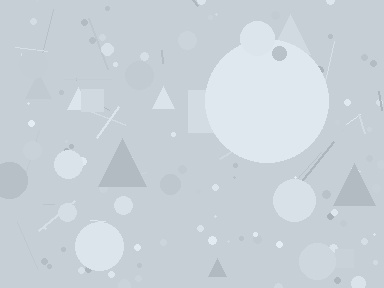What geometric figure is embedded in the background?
A circle is embedded in the background.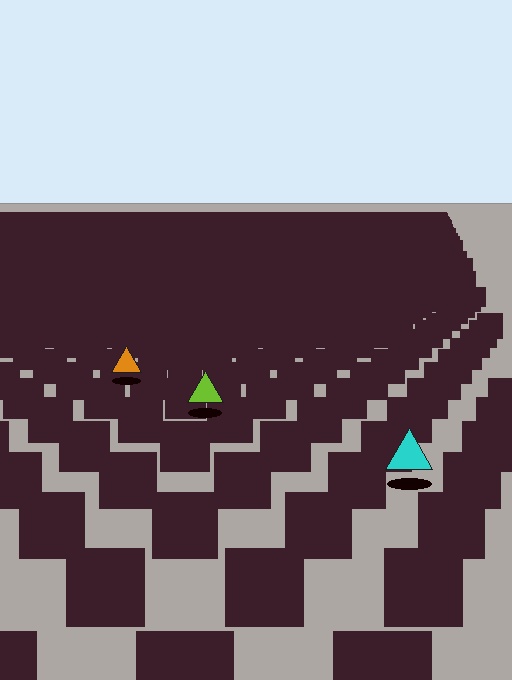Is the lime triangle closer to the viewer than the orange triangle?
Yes. The lime triangle is closer — you can tell from the texture gradient: the ground texture is coarser near it.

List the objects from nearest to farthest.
From nearest to farthest: the cyan triangle, the lime triangle, the orange triangle.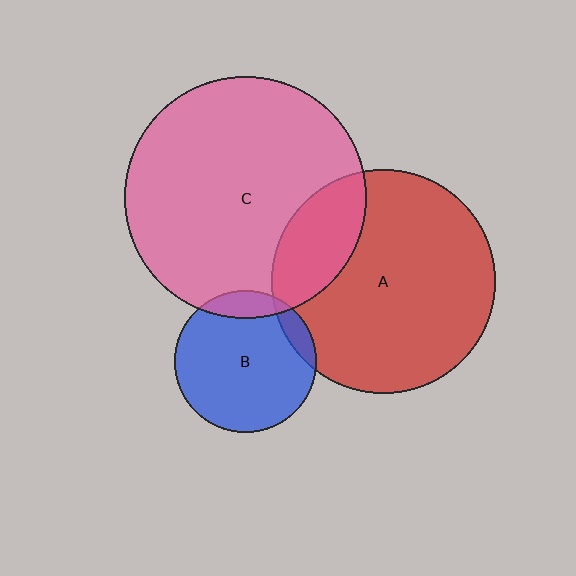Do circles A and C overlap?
Yes.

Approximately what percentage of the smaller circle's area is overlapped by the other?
Approximately 20%.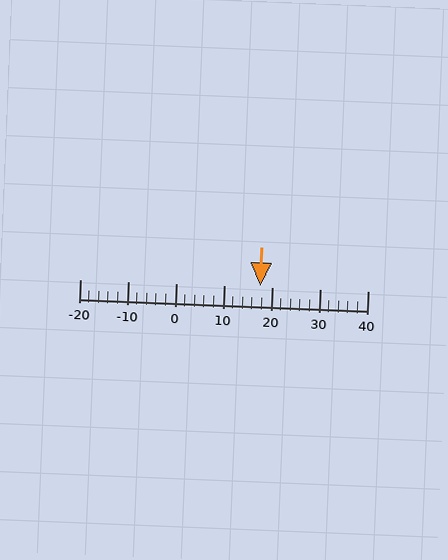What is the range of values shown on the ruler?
The ruler shows values from -20 to 40.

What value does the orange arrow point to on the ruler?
The orange arrow points to approximately 18.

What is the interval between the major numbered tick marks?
The major tick marks are spaced 10 units apart.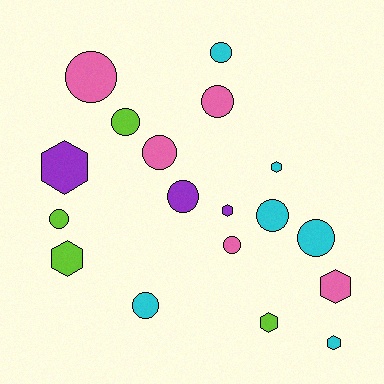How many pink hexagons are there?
There is 1 pink hexagon.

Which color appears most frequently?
Cyan, with 6 objects.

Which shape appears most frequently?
Circle, with 11 objects.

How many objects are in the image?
There are 18 objects.